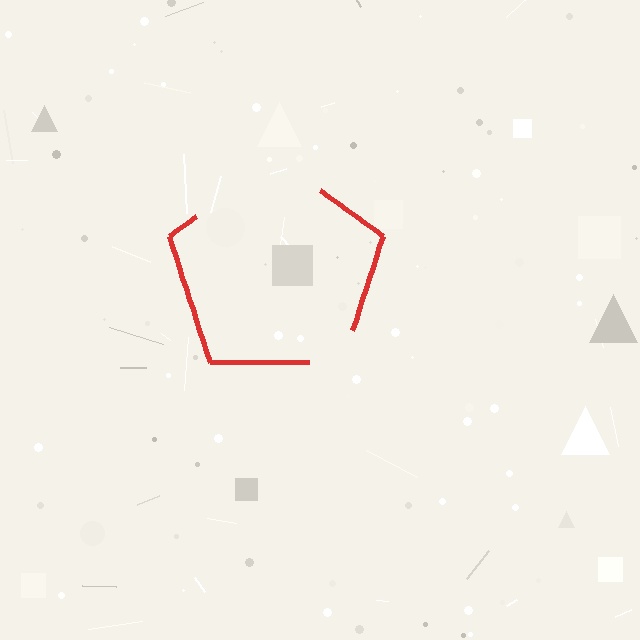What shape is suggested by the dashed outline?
The dashed outline suggests a pentagon.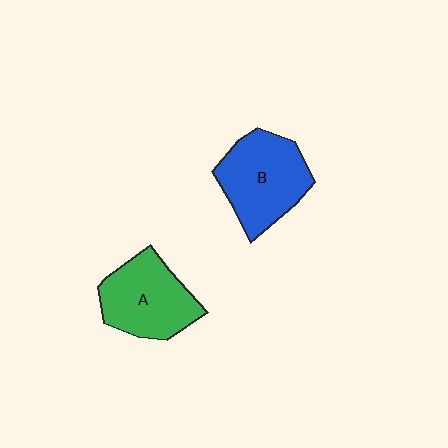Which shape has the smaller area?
Shape A (green).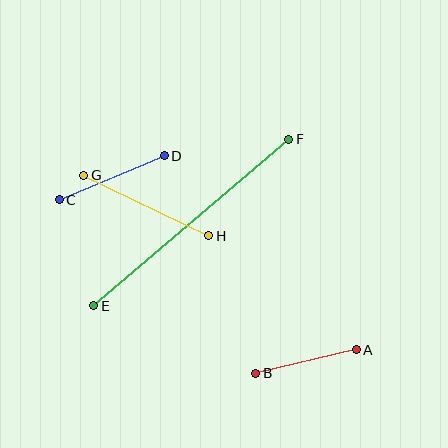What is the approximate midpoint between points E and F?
The midpoint is at approximately (191, 223) pixels.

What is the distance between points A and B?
The distance is approximately 104 pixels.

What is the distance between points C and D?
The distance is approximately 114 pixels.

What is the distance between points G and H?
The distance is approximately 139 pixels.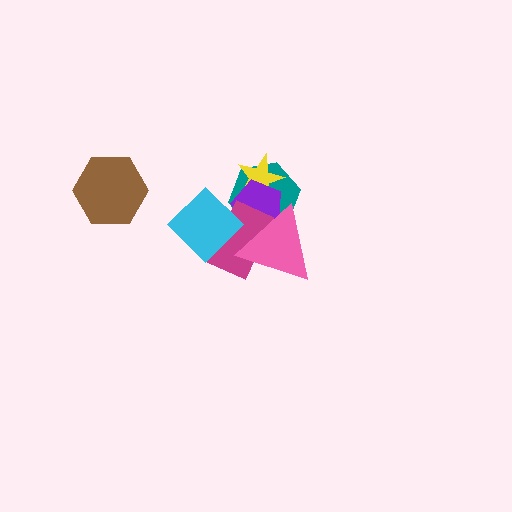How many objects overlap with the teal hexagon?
5 objects overlap with the teal hexagon.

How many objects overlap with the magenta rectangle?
4 objects overlap with the magenta rectangle.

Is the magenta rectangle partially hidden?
Yes, it is partially covered by another shape.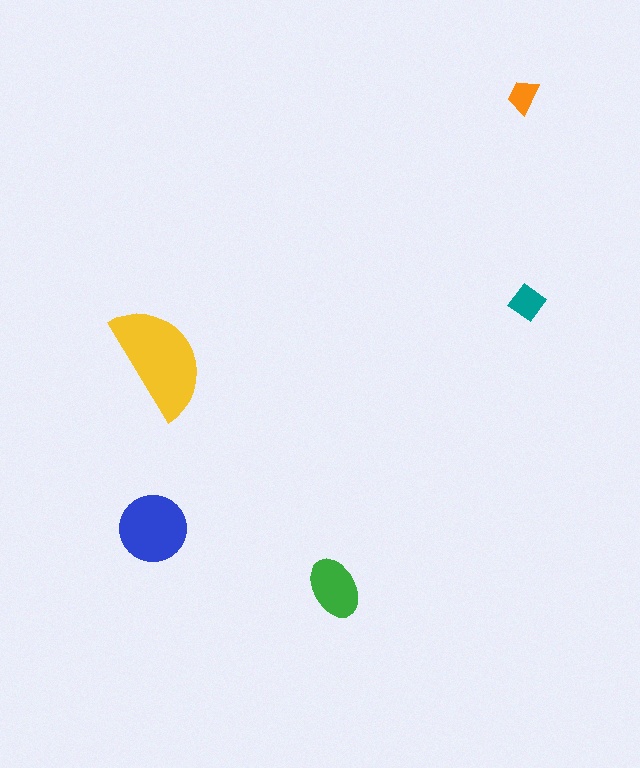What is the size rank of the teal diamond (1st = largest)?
4th.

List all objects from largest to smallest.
The yellow semicircle, the blue circle, the green ellipse, the teal diamond, the orange trapezoid.